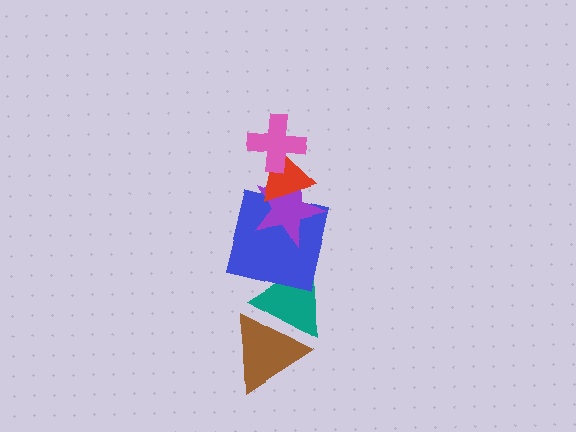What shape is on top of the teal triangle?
The blue square is on top of the teal triangle.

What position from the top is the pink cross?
The pink cross is 1st from the top.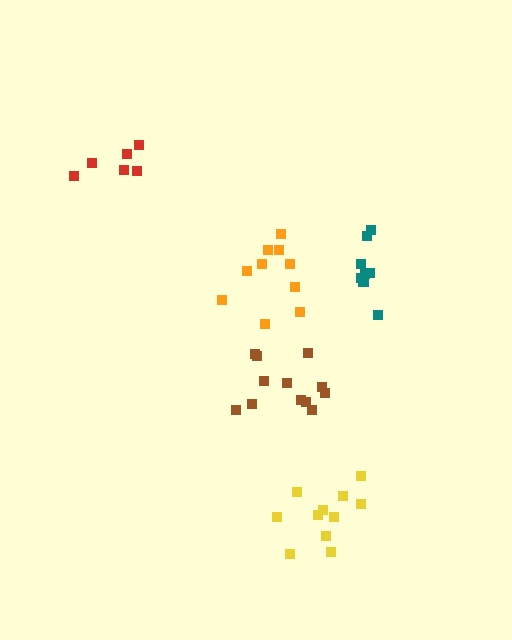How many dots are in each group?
Group 1: 11 dots, Group 2: 6 dots, Group 3: 12 dots, Group 4: 8 dots, Group 5: 10 dots (47 total).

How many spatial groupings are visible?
There are 5 spatial groupings.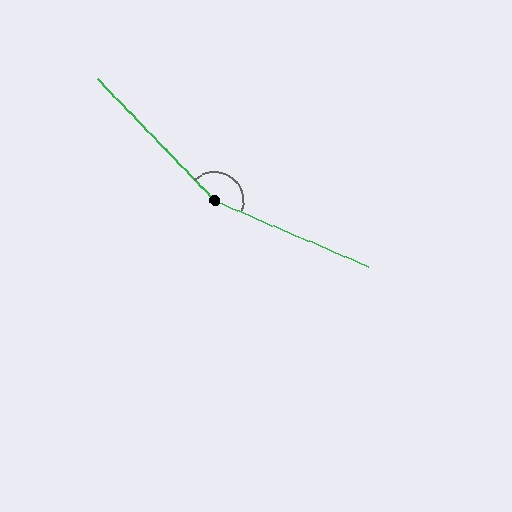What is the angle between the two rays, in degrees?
Approximately 157 degrees.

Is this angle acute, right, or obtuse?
It is obtuse.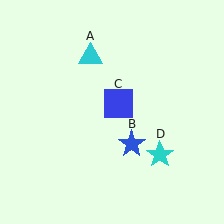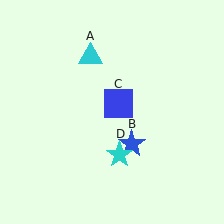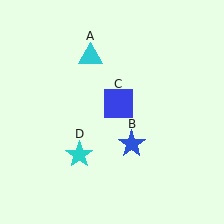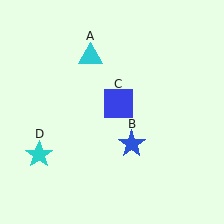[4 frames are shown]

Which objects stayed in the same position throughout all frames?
Cyan triangle (object A) and blue star (object B) and blue square (object C) remained stationary.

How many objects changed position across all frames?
1 object changed position: cyan star (object D).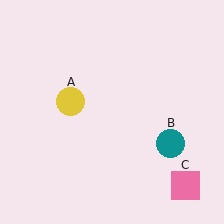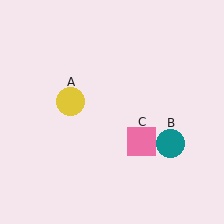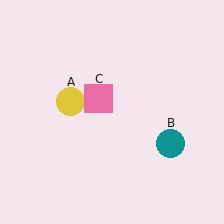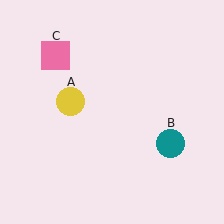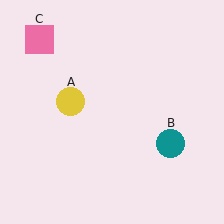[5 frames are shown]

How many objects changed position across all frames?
1 object changed position: pink square (object C).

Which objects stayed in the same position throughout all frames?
Yellow circle (object A) and teal circle (object B) remained stationary.